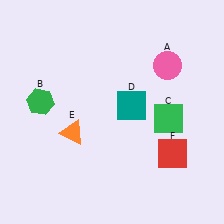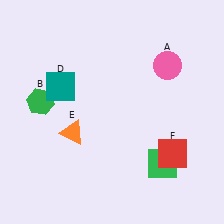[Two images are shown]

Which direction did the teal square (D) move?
The teal square (D) moved left.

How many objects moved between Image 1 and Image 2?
2 objects moved between the two images.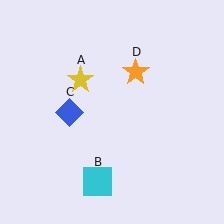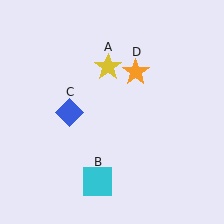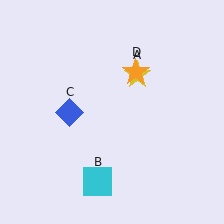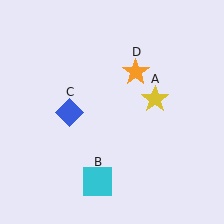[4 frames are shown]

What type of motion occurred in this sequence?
The yellow star (object A) rotated clockwise around the center of the scene.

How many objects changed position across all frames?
1 object changed position: yellow star (object A).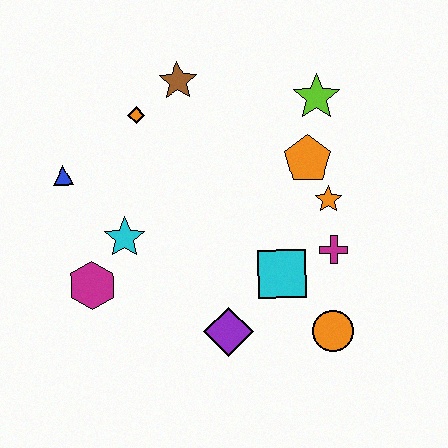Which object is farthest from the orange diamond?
The orange circle is farthest from the orange diamond.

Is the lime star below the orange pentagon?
No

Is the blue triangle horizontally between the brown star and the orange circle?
No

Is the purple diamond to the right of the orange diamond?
Yes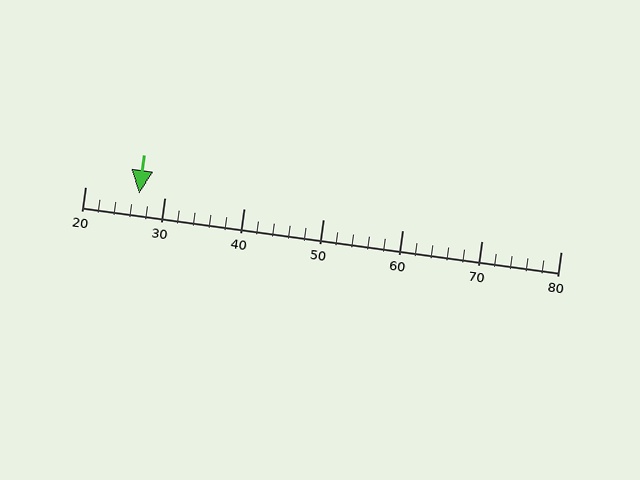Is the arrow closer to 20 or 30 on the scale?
The arrow is closer to 30.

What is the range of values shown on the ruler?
The ruler shows values from 20 to 80.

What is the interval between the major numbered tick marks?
The major tick marks are spaced 10 units apart.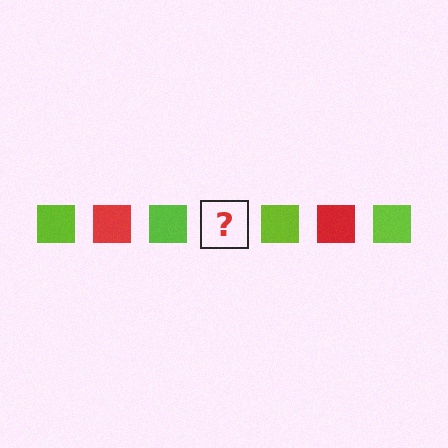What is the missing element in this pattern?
The missing element is a red square.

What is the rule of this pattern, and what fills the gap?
The rule is that the pattern cycles through lime, red squares. The gap should be filled with a red square.